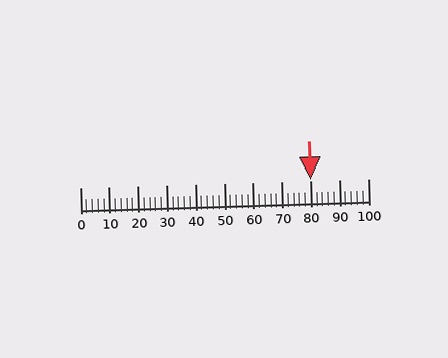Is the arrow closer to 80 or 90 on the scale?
The arrow is closer to 80.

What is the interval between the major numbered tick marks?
The major tick marks are spaced 10 units apart.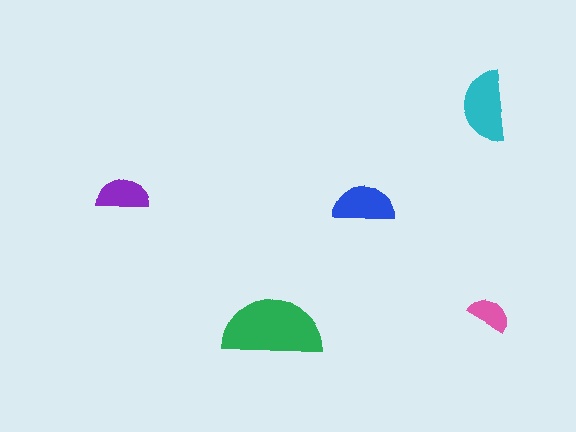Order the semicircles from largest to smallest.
the green one, the cyan one, the blue one, the purple one, the pink one.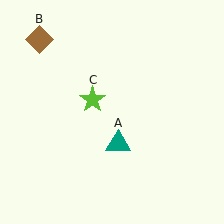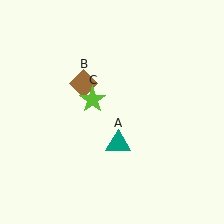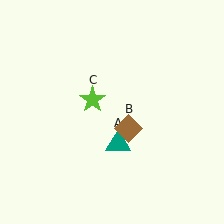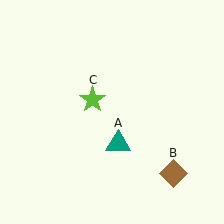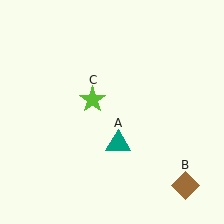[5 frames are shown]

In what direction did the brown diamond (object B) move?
The brown diamond (object B) moved down and to the right.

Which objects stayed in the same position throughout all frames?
Teal triangle (object A) and lime star (object C) remained stationary.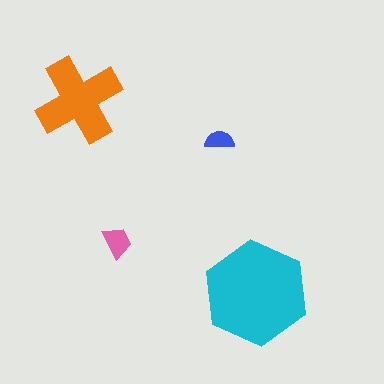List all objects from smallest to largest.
The blue semicircle, the pink trapezoid, the orange cross, the cyan hexagon.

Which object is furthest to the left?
The orange cross is leftmost.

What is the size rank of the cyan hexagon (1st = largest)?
1st.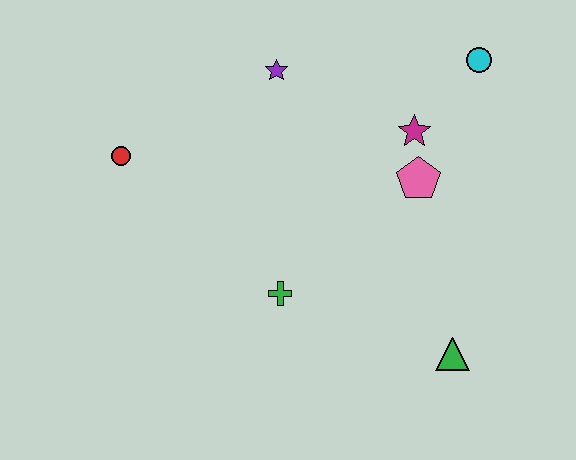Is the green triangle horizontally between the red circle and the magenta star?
No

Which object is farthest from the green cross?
The cyan circle is farthest from the green cross.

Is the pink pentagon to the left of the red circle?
No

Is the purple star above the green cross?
Yes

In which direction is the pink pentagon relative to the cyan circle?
The pink pentagon is below the cyan circle.